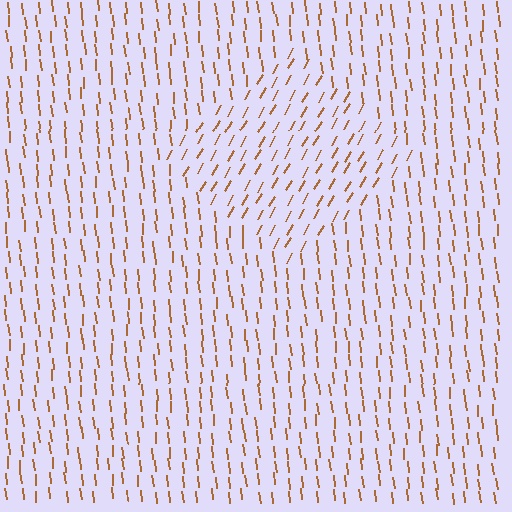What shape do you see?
I see a diamond.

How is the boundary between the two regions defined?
The boundary is defined purely by a change in line orientation (approximately 35 degrees difference). All lines are the same color and thickness.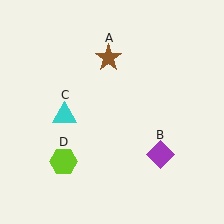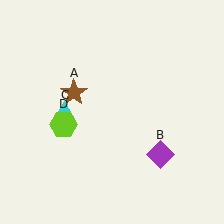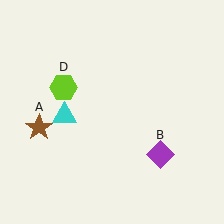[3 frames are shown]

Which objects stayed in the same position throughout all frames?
Purple diamond (object B) and cyan triangle (object C) remained stationary.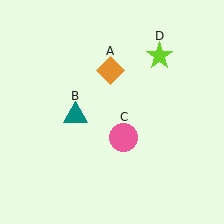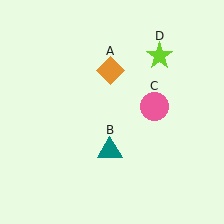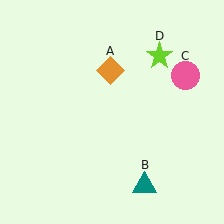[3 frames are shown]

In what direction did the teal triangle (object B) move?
The teal triangle (object B) moved down and to the right.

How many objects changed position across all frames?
2 objects changed position: teal triangle (object B), pink circle (object C).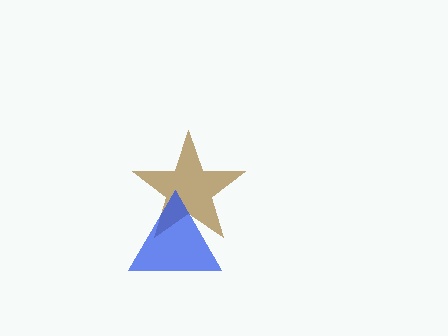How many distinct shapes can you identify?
There are 2 distinct shapes: a brown star, a blue triangle.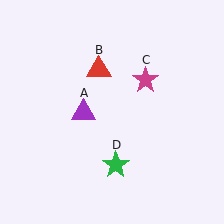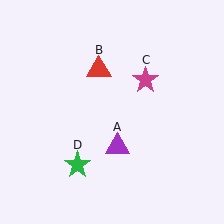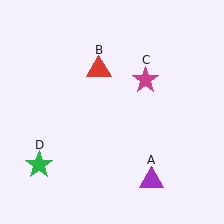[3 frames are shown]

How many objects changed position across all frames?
2 objects changed position: purple triangle (object A), green star (object D).